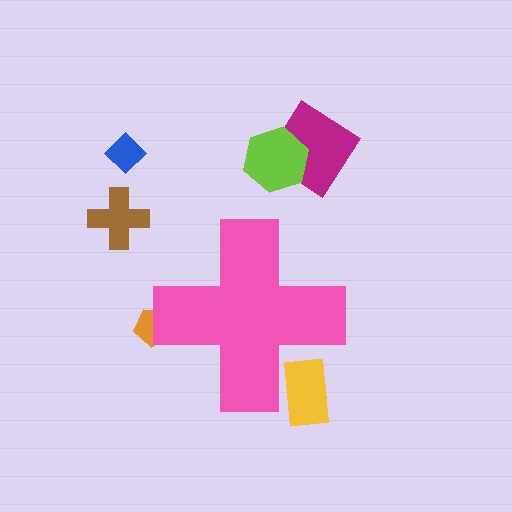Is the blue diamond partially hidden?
No, the blue diamond is fully visible.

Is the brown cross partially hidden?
No, the brown cross is fully visible.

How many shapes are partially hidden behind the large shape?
2 shapes are partially hidden.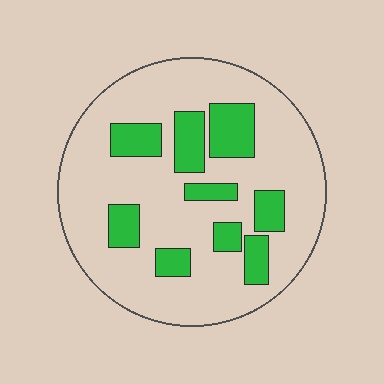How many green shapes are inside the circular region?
9.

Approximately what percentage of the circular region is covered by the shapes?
Approximately 25%.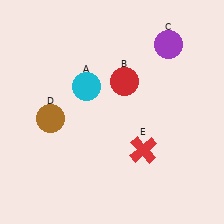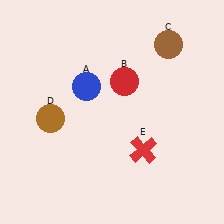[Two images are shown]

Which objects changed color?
A changed from cyan to blue. C changed from purple to brown.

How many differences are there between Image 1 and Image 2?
There are 2 differences between the two images.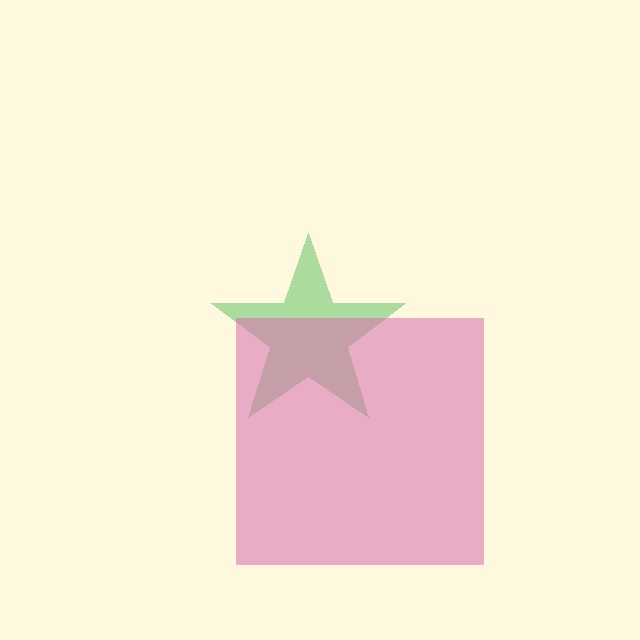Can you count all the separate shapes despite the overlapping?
Yes, there are 2 separate shapes.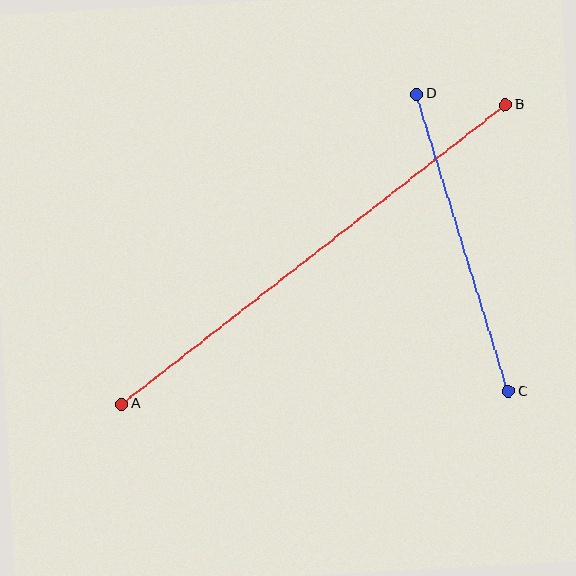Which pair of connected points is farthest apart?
Points A and B are farthest apart.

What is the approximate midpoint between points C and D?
The midpoint is at approximately (463, 243) pixels.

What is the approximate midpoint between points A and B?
The midpoint is at approximately (313, 254) pixels.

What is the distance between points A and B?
The distance is approximately 487 pixels.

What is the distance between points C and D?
The distance is approximately 311 pixels.